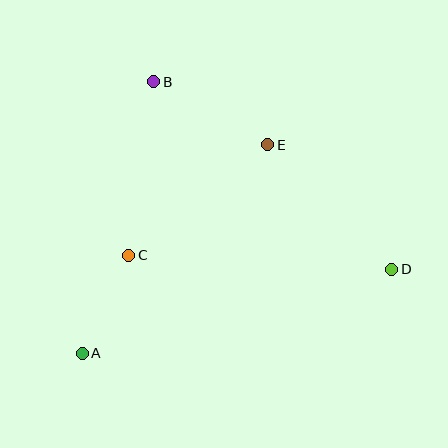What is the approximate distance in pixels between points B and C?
The distance between B and C is approximately 175 pixels.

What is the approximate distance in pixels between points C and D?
The distance between C and D is approximately 263 pixels.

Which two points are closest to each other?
Points A and C are closest to each other.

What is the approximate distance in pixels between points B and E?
The distance between B and E is approximately 131 pixels.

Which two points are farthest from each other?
Points A and D are farthest from each other.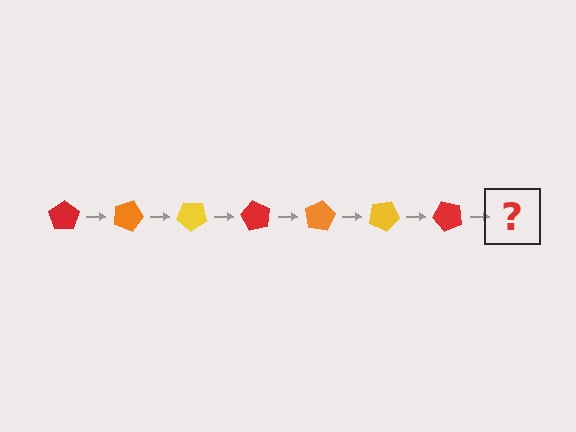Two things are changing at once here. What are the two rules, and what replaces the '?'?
The two rules are that it rotates 20 degrees each step and the color cycles through red, orange, and yellow. The '?' should be an orange pentagon, rotated 140 degrees from the start.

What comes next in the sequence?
The next element should be an orange pentagon, rotated 140 degrees from the start.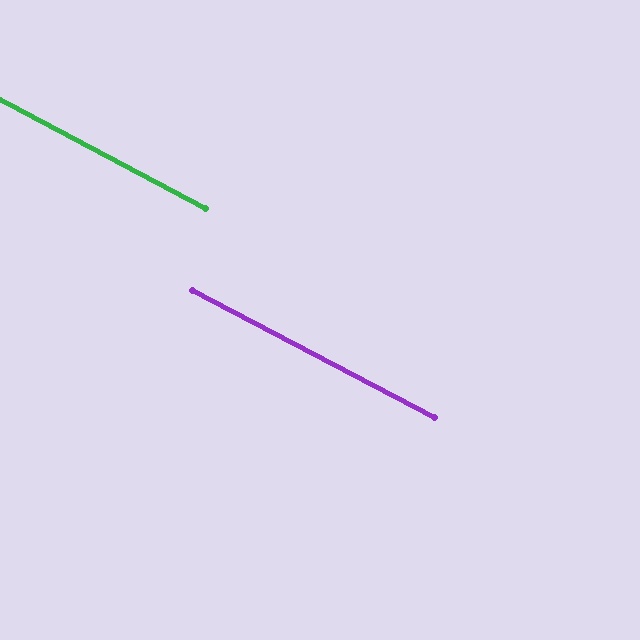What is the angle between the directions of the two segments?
Approximately 0 degrees.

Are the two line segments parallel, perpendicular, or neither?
Parallel — their directions differ by only 0.1°.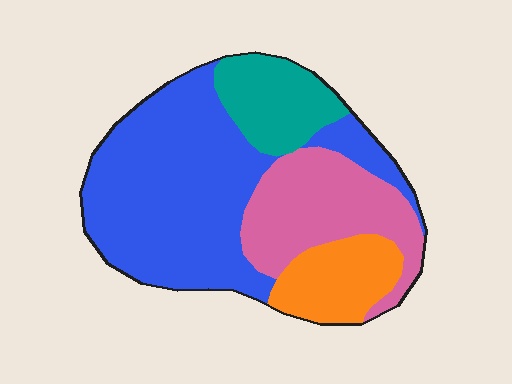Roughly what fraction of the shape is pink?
Pink takes up between a sixth and a third of the shape.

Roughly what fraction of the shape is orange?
Orange covers 13% of the shape.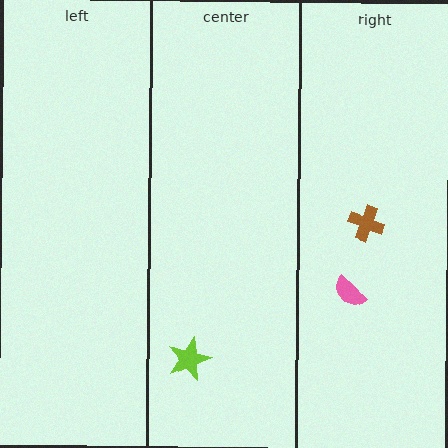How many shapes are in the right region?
2.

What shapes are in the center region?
The lime star.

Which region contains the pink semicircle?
The right region.